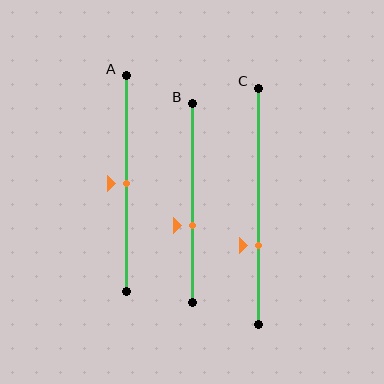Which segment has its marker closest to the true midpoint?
Segment A has its marker closest to the true midpoint.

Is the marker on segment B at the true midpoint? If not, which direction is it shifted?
No, the marker on segment B is shifted downward by about 12% of the segment length.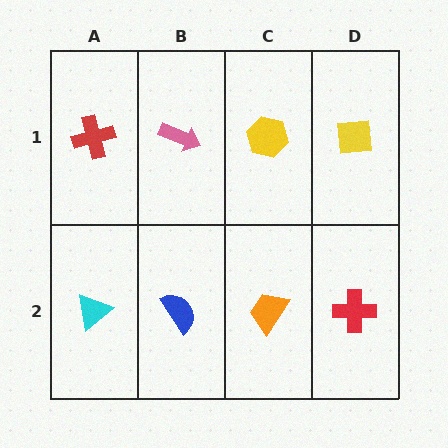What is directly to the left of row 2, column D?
An orange trapezoid.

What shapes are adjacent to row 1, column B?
A blue semicircle (row 2, column B), a red cross (row 1, column A), a yellow hexagon (row 1, column C).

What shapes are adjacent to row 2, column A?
A red cross (row 1, column A), a blue semicircle (row 2, column B).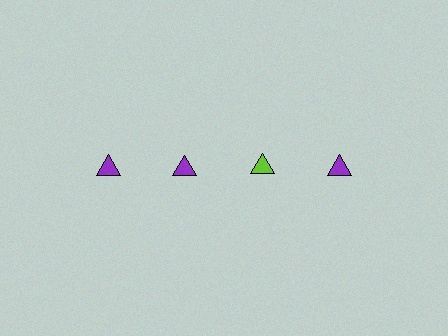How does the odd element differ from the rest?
It has a different color: lime instead of purple.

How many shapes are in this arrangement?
There are 4 shapes arranged in a grid pattern.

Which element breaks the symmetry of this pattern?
The lime triangle in the top row, center column breaks the symmetry. All other shapes are purple triangles.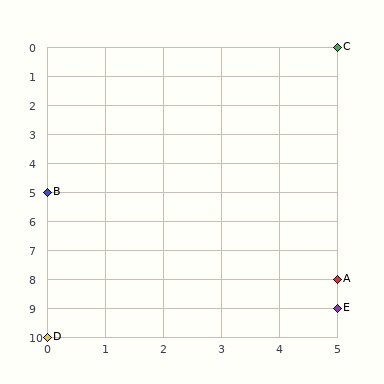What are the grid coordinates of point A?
Point A is at grid coordinates (5, 8).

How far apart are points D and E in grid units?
Points D and E are 5 columns and 1 row apart (about 5.1 grid units diagonally).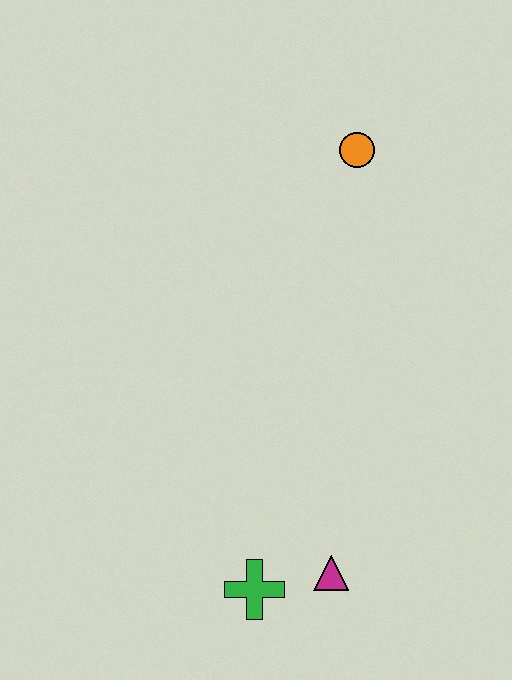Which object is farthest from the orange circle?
The green cross is farthest from the orange circle.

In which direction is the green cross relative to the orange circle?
The green cross is below the orange circle.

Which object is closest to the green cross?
The magenta triangle is closest to the green cross.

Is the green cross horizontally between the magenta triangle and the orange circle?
No